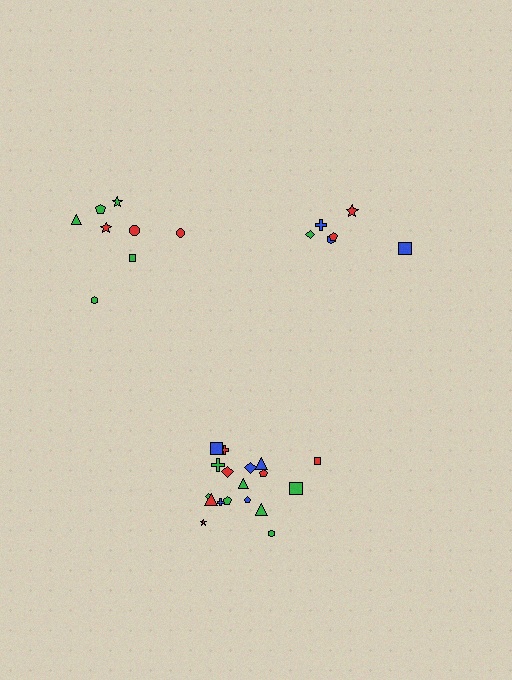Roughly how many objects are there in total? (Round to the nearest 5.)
Roughly 30 objects in total.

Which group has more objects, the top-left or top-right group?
The top-left group.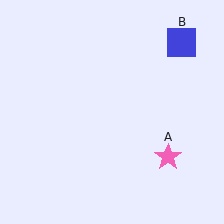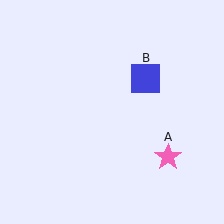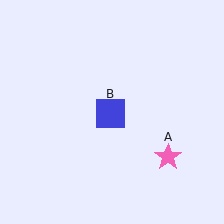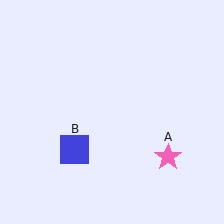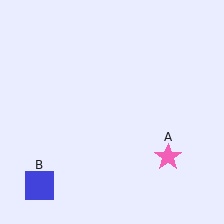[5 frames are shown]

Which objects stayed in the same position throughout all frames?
Pink star (object A) remained stationary.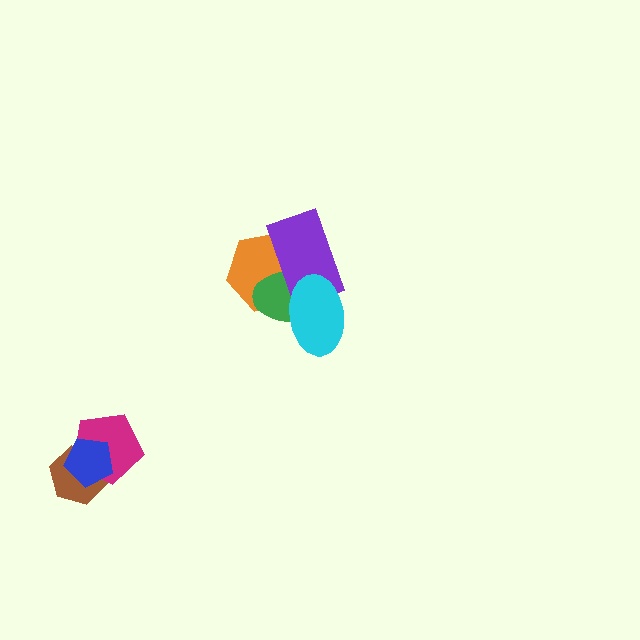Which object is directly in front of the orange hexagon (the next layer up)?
The green ellipse is directly in front of the orange hexagon.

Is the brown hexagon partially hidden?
Yes, it is partially covered by another shape.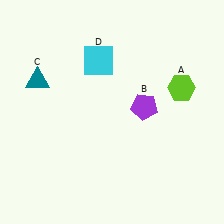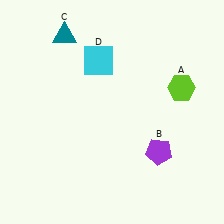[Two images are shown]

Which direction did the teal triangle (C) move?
The teal triangle (C) moved up.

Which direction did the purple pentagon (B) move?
The purple pentagon (B) moved down.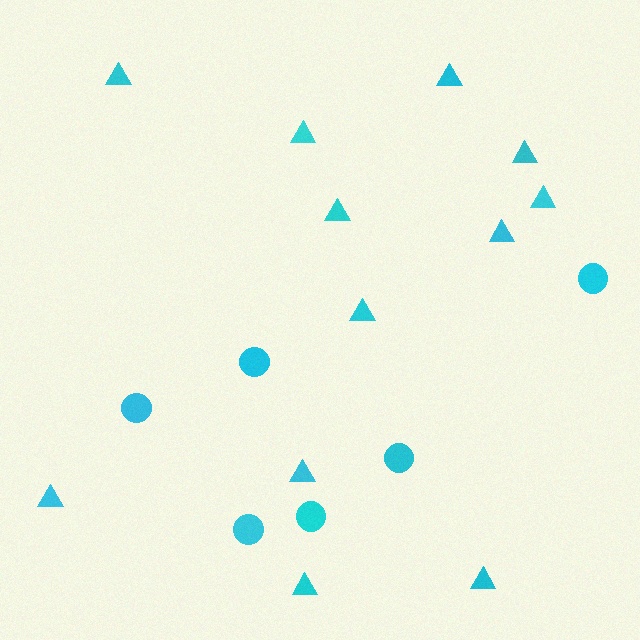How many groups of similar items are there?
There are 2 groups: one group of triangles (12) and one group of circles (6).